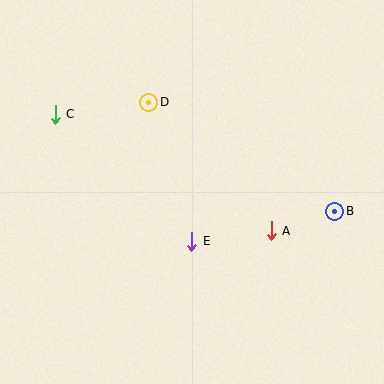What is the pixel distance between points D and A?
The distance between D and A is 178 pixels.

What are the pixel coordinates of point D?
Point D is at (149, 102).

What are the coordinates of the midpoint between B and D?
The midpoint between B and D is at (242, 157).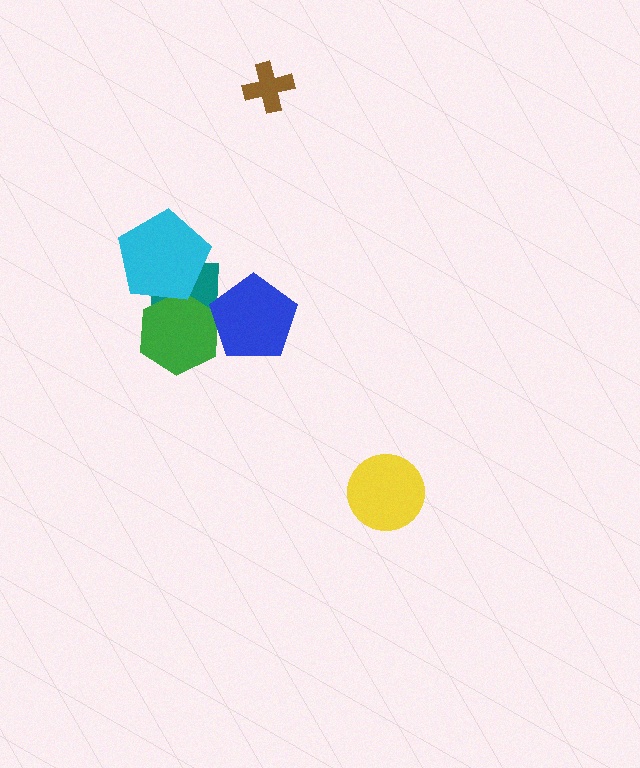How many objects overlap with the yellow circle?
0 objects overlap with the yellow circle.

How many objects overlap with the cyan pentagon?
2 objects overlap with the cyan pentagon.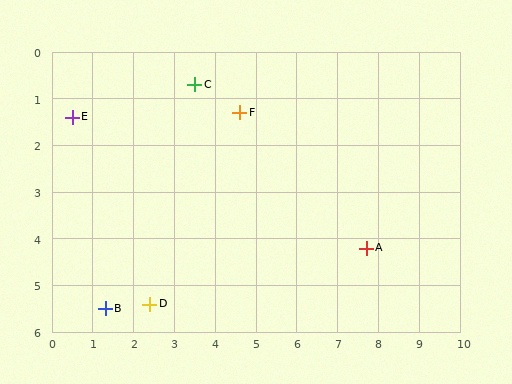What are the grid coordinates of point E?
Point E is at approximately (0.5, 1.4).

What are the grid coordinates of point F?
Point F is at approximately (4.6, 1.3).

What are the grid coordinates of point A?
Point A is at approximately (7.7, 4.2).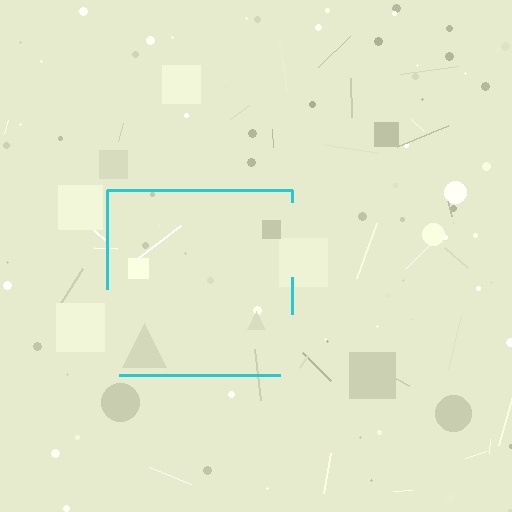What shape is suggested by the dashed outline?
The dashed outline suggests a square.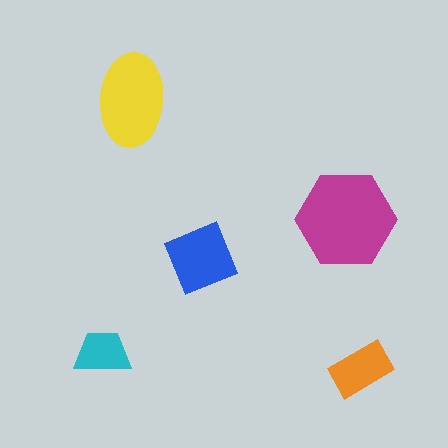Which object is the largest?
The magenta hexagon.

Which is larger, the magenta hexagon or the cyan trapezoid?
The magenta hexagon.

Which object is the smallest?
The cyan trapezoid.